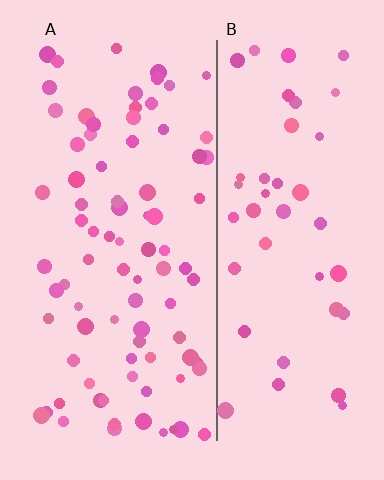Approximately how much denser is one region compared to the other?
Approximately 1.9× — region A over region B.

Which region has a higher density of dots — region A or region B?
A (the left).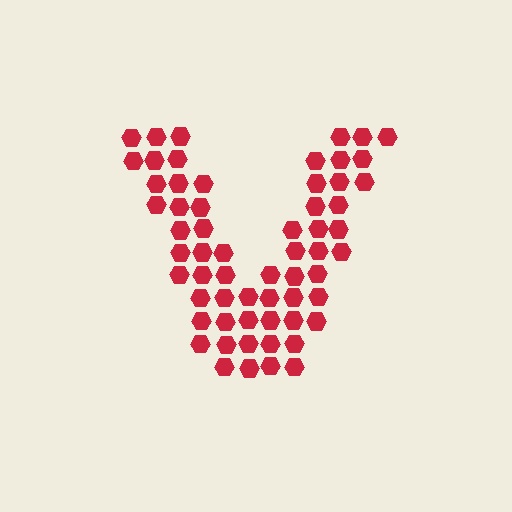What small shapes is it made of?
It is made of small hexagons.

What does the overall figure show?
The overall figure shows the letter V.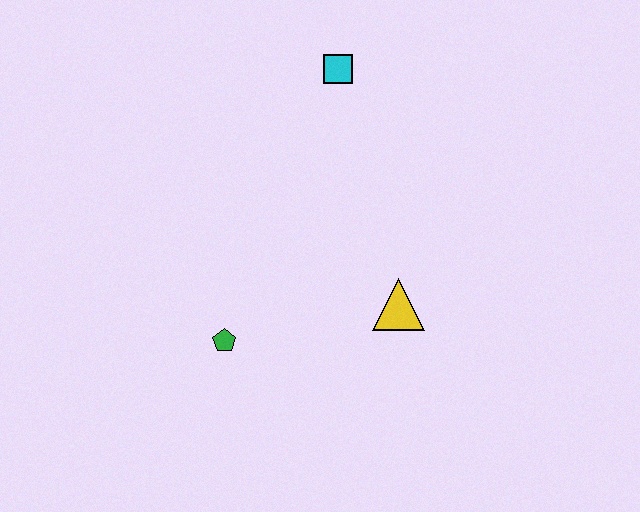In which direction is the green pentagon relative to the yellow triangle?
The green pentagon is to the left of the yellow triangle.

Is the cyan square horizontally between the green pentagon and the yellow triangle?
Yes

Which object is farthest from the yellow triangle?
The cyan square is farthest from the yellow triangle.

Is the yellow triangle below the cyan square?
Yes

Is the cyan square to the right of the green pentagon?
Yes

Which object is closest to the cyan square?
The yellow triangle is closest to the cyan square.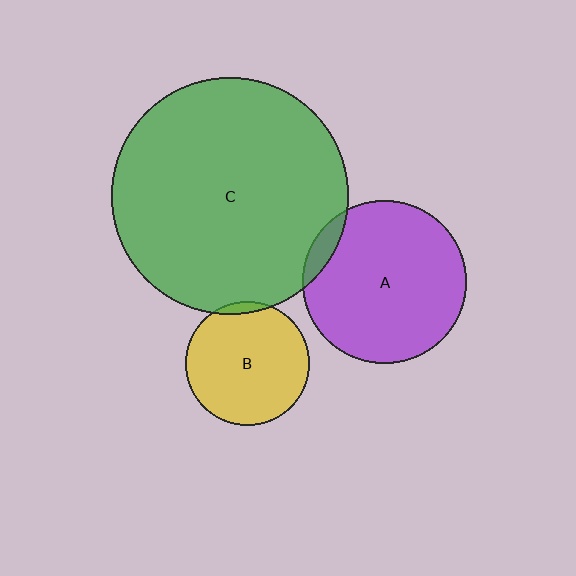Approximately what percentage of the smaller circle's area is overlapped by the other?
Approximately 5%.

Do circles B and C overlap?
Yes.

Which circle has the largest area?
Circle C (green).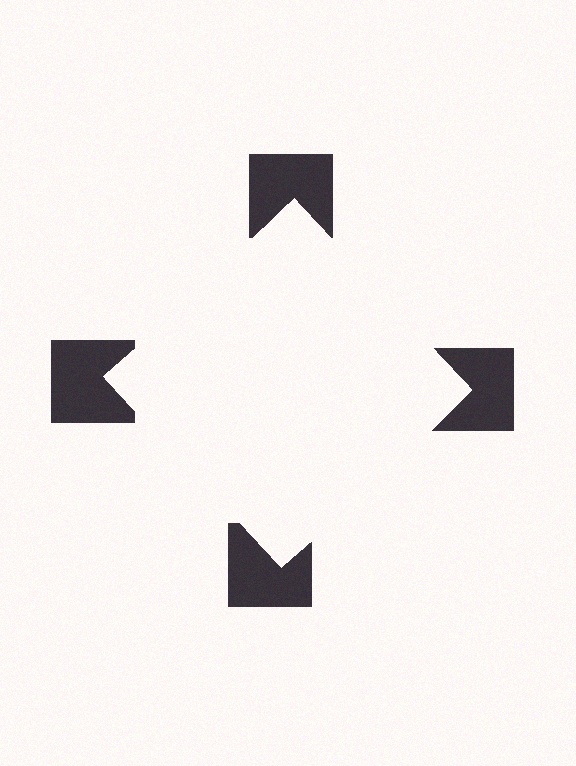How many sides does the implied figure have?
4 sides.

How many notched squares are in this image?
There are 4 — one at each vertex of the illusory square.